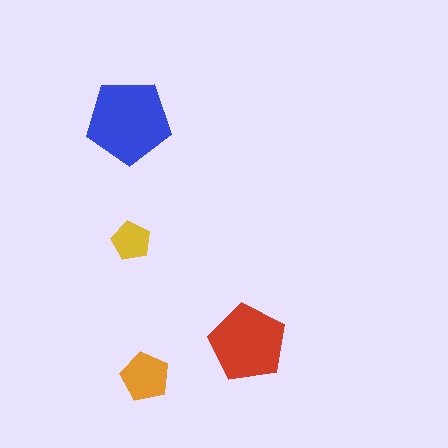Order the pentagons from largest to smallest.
the blue one, the red one, the orange one, the yellow one.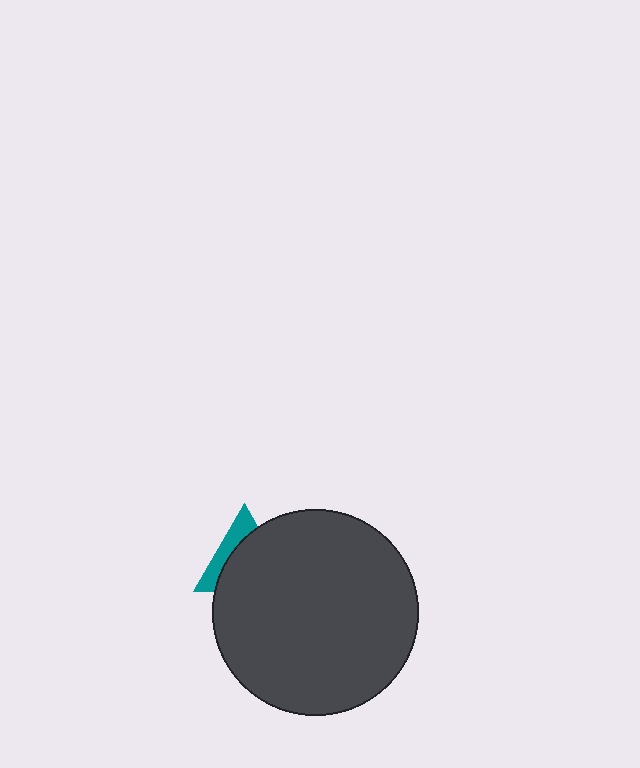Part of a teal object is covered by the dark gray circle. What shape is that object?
It is a triangle.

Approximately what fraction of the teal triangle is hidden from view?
Roughly 67% of the teal triangle is hidden behind the dark gray circle.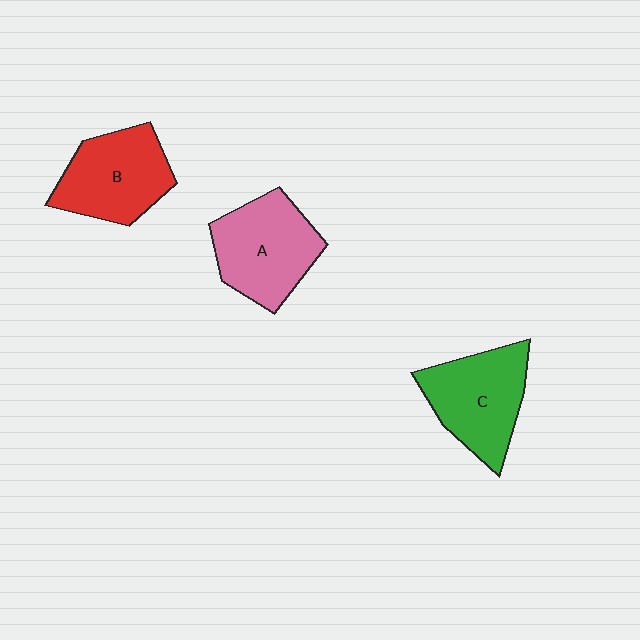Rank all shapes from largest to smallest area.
From largest to smallest: A (pink), C (green), B (red).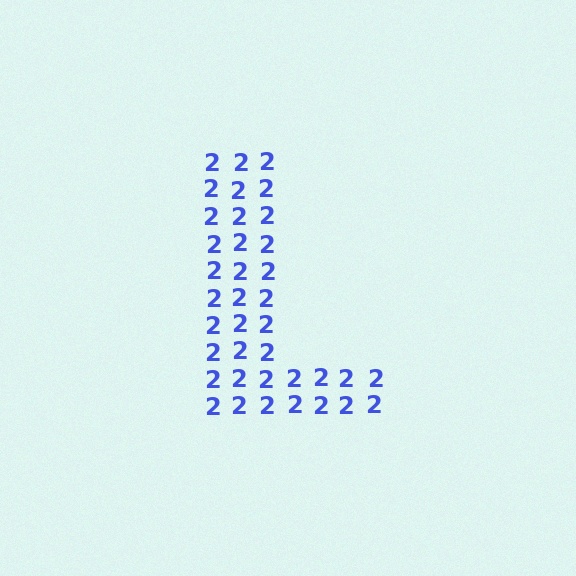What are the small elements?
The small elements are digit 2's.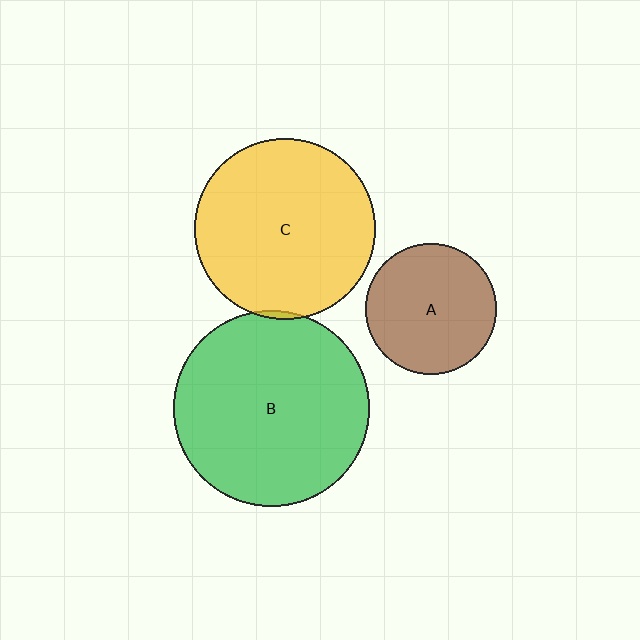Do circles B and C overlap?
Yes.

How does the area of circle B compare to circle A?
Approximately 2.2 times.